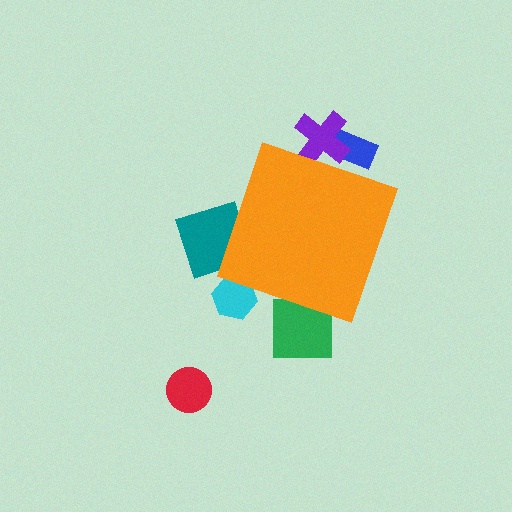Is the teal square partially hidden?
Yes, the teal square is partially hidden behind the orange diamond.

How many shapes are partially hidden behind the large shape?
5 shapes are partially hidden.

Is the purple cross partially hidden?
Yes, the purple cross is partially hidden behind the orange diamond.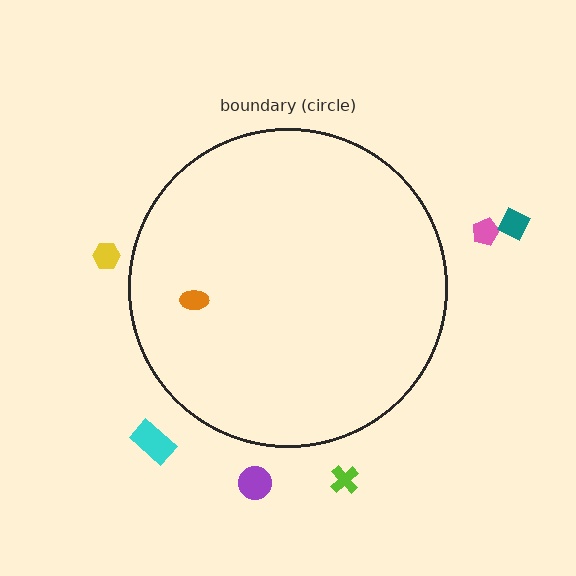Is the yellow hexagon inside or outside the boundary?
Outside.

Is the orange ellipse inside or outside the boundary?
Inside.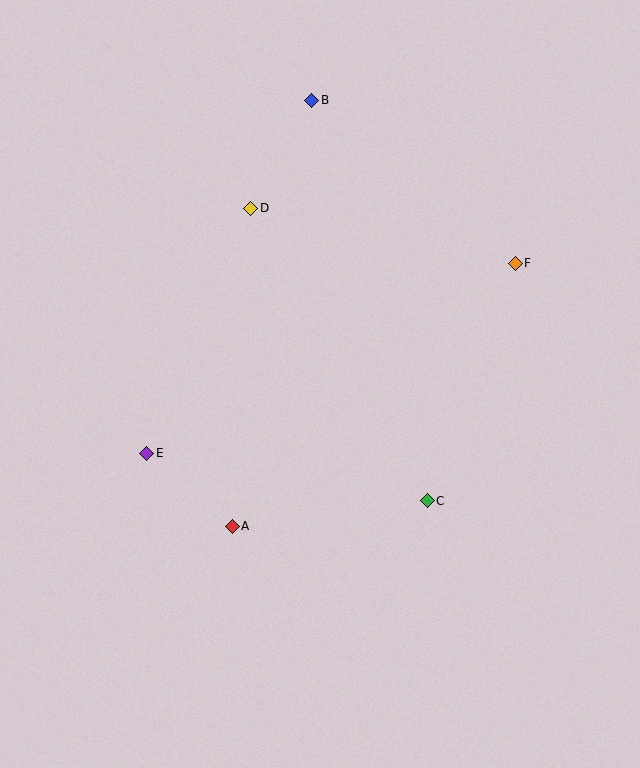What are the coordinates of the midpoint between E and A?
The midpoint between E and A is at (189, 490).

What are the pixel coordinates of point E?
Point E is at (147, 453).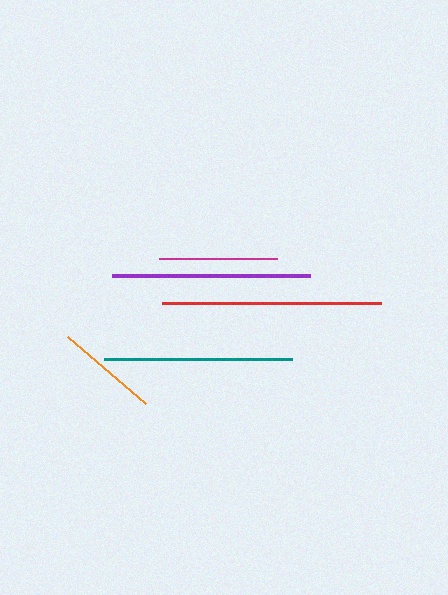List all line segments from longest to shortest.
From longest to shortest: red, purple, teal, magenta, orange.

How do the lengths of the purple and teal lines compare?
The purple and teal lines are approximately the same length.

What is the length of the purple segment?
The purple segment is approximately 198 pixels long.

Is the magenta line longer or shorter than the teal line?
The teal line is longer than the magenta line.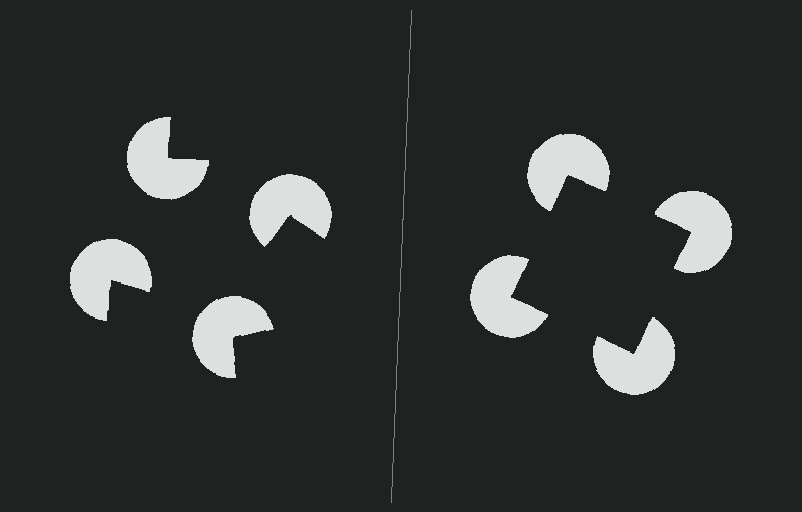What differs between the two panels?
The pac-man discs are positioned identically on both sides; only the wedge orientations differ. On the right they align to a square; on the left they are misaligned.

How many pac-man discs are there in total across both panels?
8 — 4 on each side.